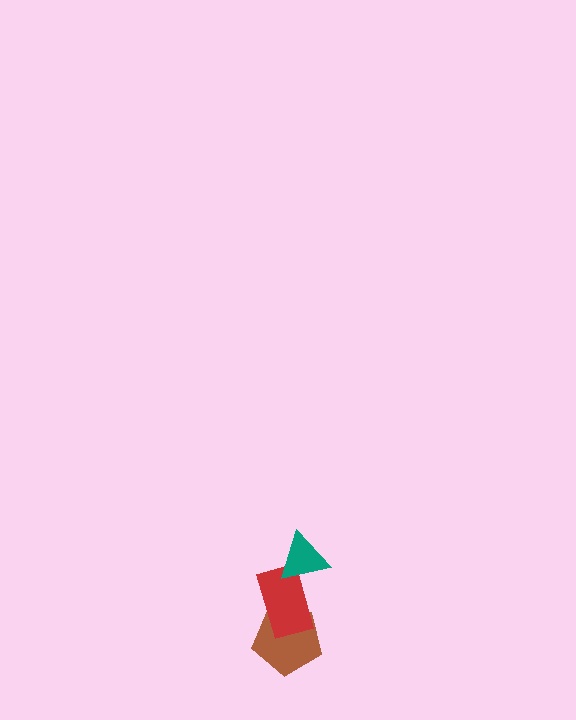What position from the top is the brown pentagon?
The brown pentagon is 3rd from the top.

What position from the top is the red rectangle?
The red rectangle is 2nd from the top.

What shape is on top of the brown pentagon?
The red rectangle is on top of the brown pentagon.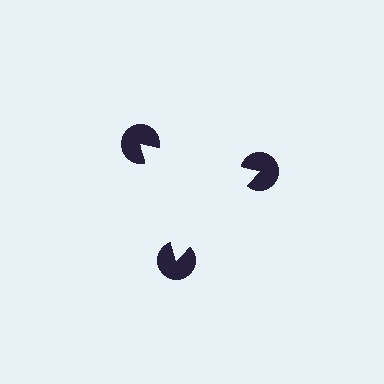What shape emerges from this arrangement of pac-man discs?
An illusory triangle — its edges are inferred from the aligned wedge cuts in the pac-man discs, not physically drawn.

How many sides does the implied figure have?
3 sides.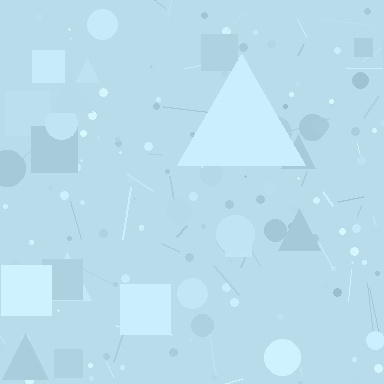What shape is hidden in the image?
A triangle is hidden in the image.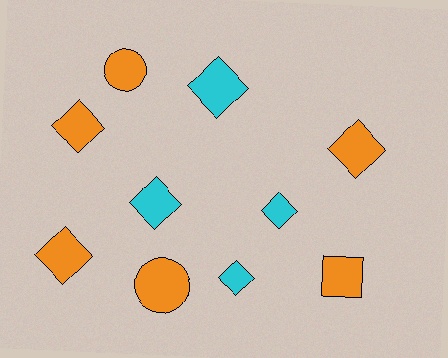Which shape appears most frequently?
Diamond, with 7 objects.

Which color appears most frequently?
Orange, with 6 objects.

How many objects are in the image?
There are 10 objects.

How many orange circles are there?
There are 2 orange circles.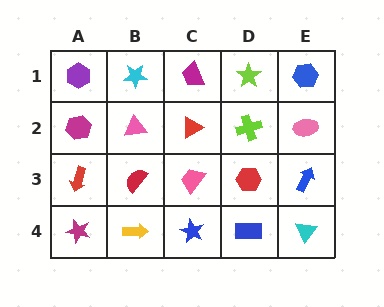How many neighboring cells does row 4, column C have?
3.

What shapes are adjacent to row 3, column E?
A pink ellipse (row 2, column E), a cyan triangle (row 4, column E), a red hexagon (row 3, column D).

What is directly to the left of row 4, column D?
A blue star.